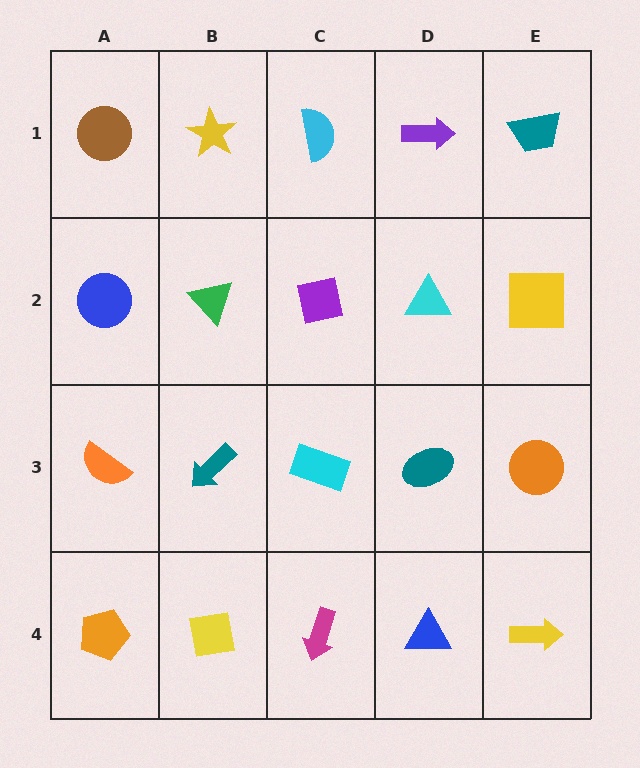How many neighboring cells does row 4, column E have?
2.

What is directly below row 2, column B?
A teal arrow.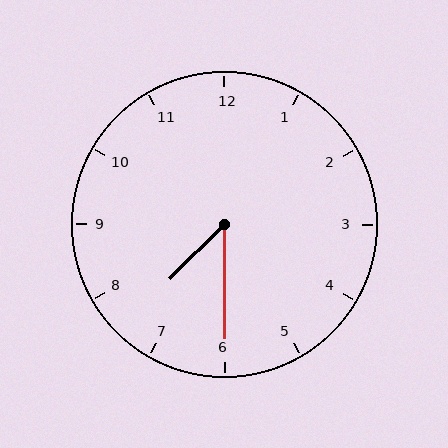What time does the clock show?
7:30.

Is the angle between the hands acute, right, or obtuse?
It is acute.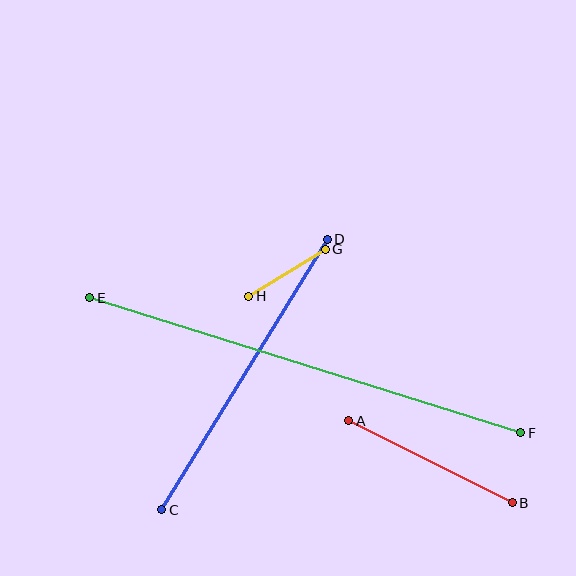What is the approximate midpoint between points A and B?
The midpoint is at approximately (430, 462) pixels.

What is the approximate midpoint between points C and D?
The midpoint is at approximately (245, 374) pixels.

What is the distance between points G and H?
The distance is approximately 90 pixels.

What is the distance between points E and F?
The distance is approximately 451 pixels.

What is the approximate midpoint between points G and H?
The midpoint is at approximately (287, 273) pixels.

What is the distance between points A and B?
The distance is approximately 183 pixels.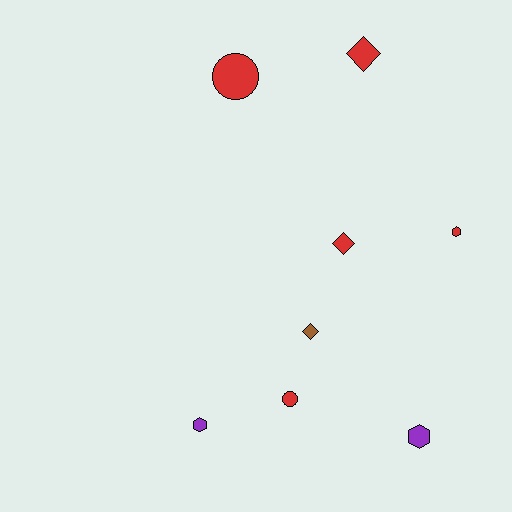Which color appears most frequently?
Red, with 5 objects.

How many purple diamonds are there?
There are no purple diamonds.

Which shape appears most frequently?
Hexagon, with 3 objects.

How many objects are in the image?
There are 8 objects.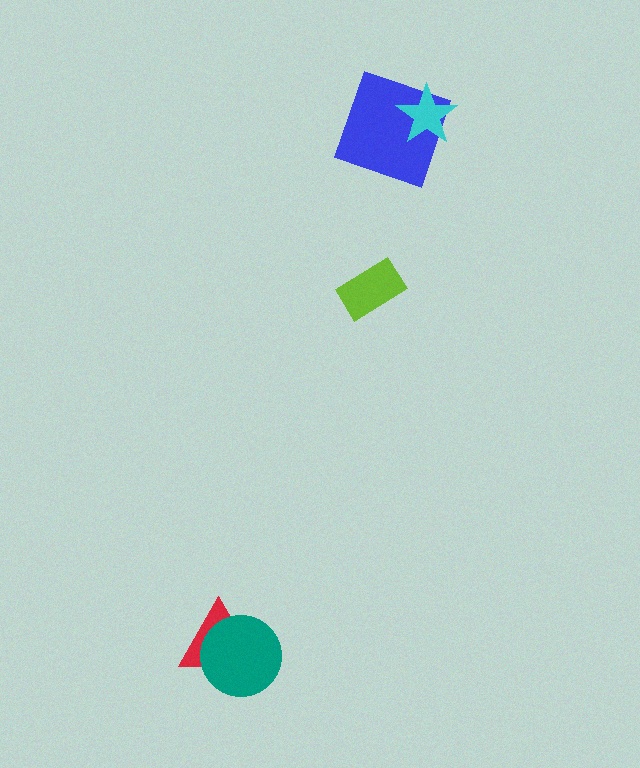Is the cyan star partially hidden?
No, no other shape covers it.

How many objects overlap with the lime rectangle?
0 objects overlap with the lime rectangle.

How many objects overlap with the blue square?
1 object overlaps with the blue square.